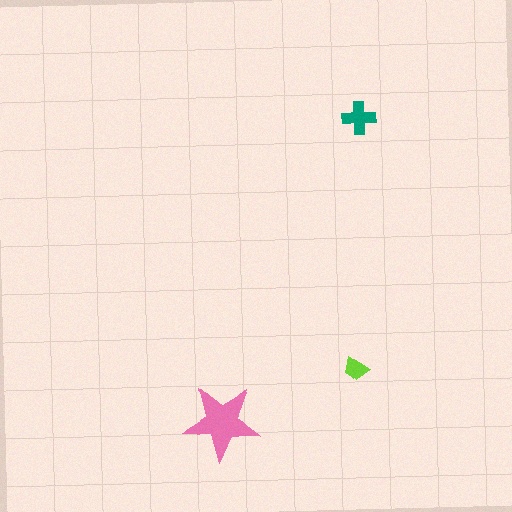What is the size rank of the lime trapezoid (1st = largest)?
3rd.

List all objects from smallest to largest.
The lime trapezoid, the teal cross, the pink star.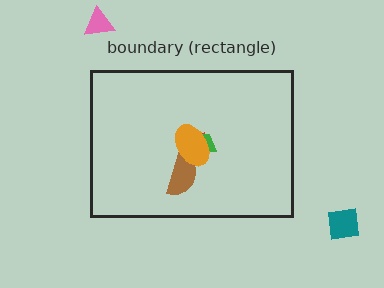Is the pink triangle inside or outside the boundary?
Outside.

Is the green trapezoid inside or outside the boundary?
Inside.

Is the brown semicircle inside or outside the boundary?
Inside.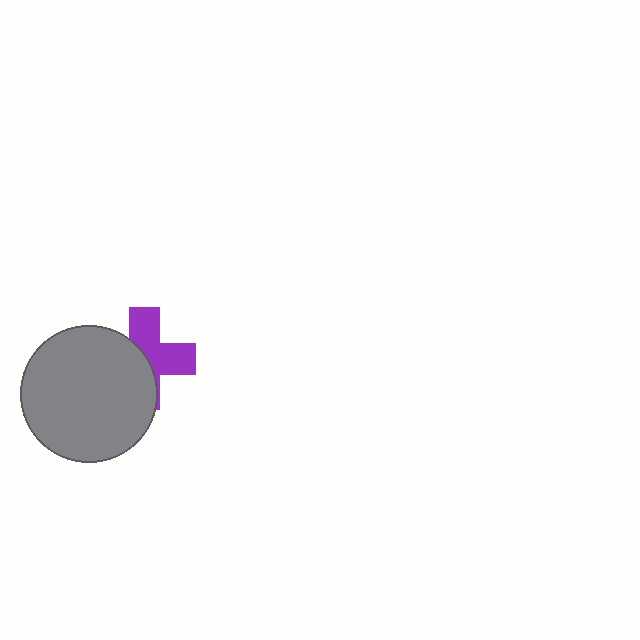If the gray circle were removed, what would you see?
You would see the complete purple cross.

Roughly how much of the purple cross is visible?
About half of it is visible (roughly 50%).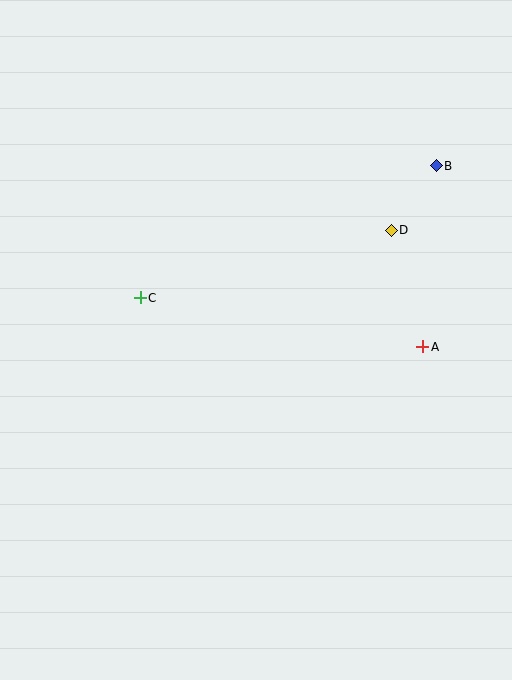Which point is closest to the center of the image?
Point C at (140, 298) is closest to the center.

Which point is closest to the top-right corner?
Point B is closest to the top-right corner.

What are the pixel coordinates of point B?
Point B is at (436, 166).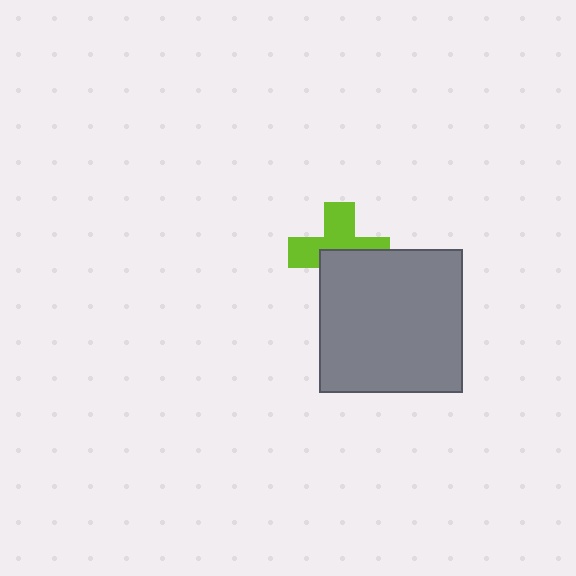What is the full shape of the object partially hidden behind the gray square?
The partially hidden object is a lime cross.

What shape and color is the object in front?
The object in front is a gray square.